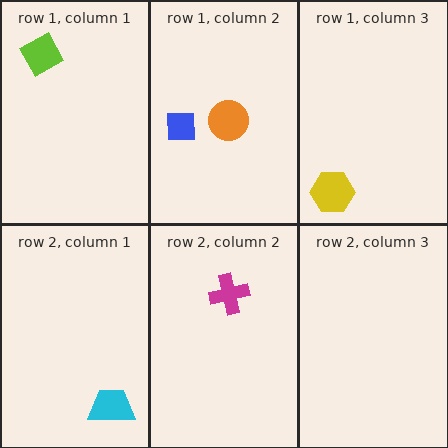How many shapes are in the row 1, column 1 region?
1.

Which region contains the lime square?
The row 1, column 1 region.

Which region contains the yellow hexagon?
The row 1, column 3 region.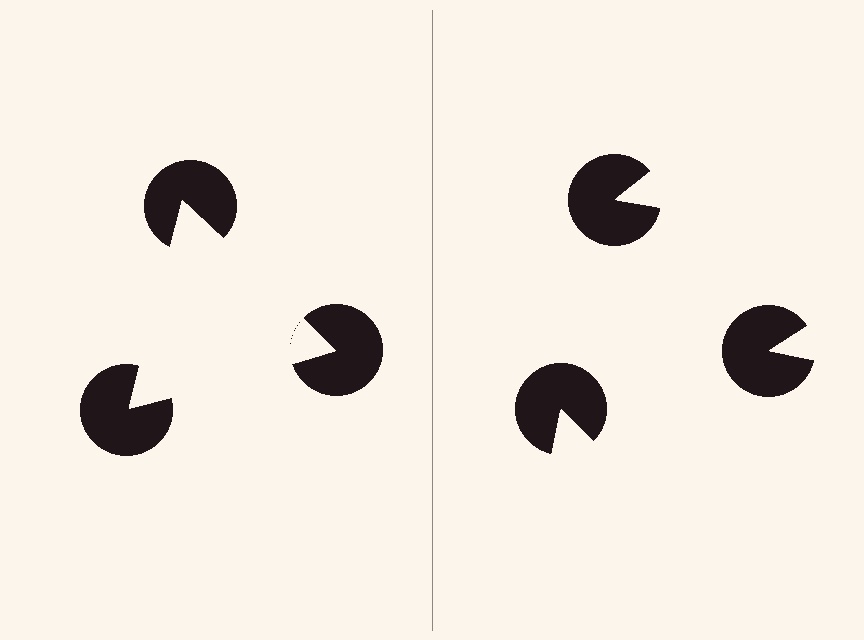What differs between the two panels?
The pac-man discs are positioned identically on both sides; only the wedge orientations differ. On the left they align to a triangle; on the right they are misaligned.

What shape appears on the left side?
An illusory triangle.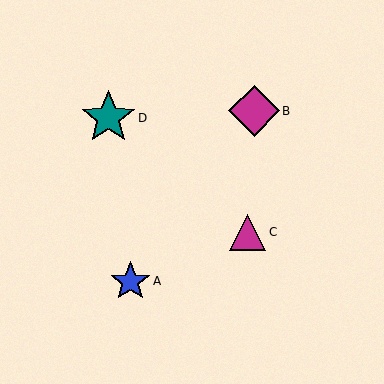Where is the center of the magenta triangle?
The center of the magenta triangle is at (248, 232).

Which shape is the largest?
The teal star (labeled D) is the largest.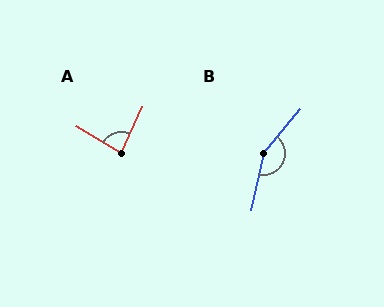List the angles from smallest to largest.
A (84°), B (152°).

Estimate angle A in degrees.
Approximately 84 degrees.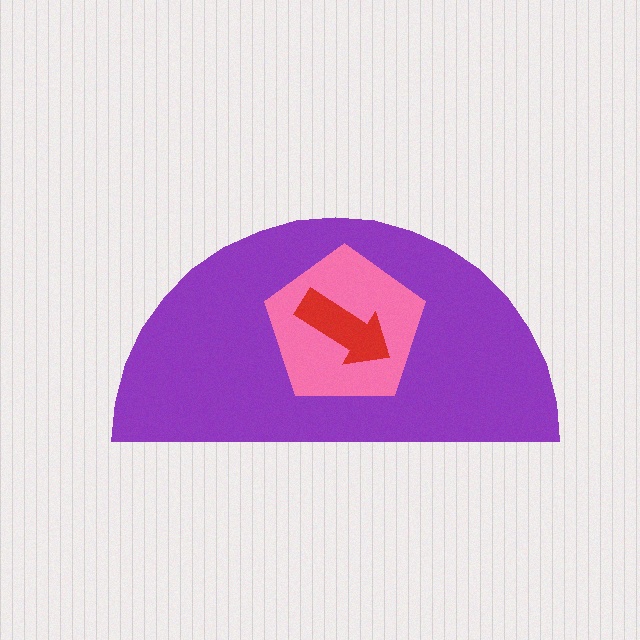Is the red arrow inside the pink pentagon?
Yes.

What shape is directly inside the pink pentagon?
The red arrow.